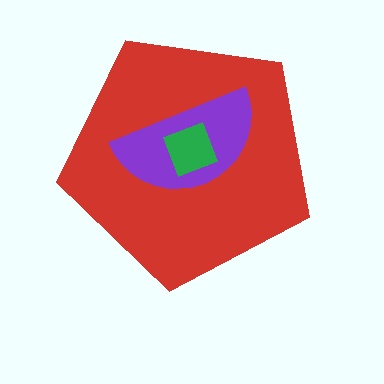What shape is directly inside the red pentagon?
The purple semicircle.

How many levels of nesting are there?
3.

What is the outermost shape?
The red pentagon.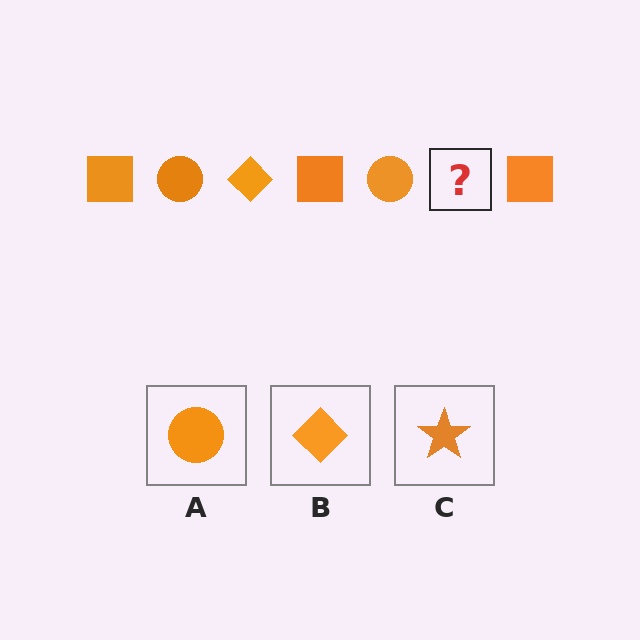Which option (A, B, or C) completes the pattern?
B.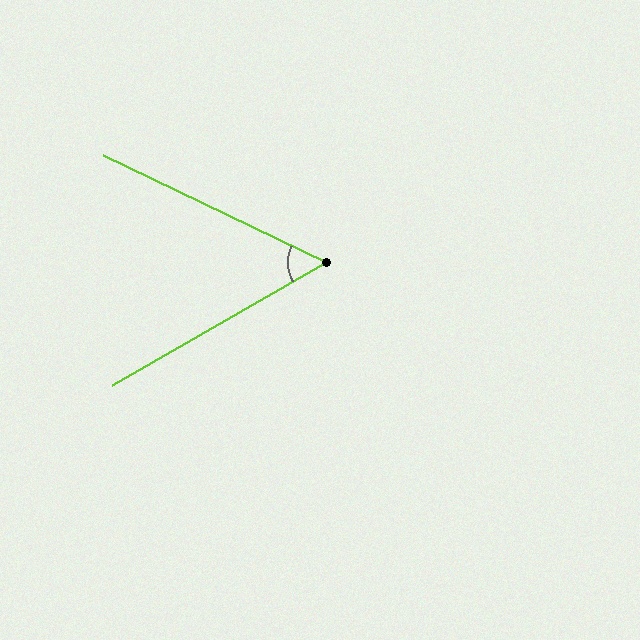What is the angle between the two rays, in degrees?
Approximately 55 degrees.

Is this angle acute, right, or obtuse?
It is acute.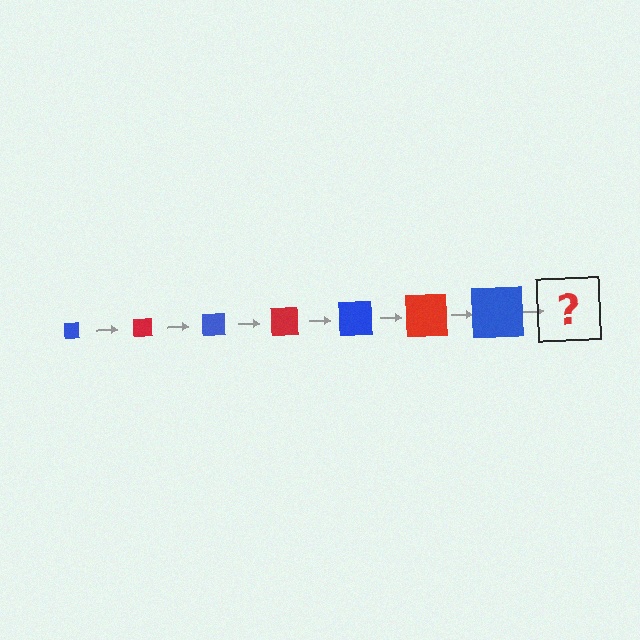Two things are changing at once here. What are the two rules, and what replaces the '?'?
The two rules are that the square grows larger each step and the color cycles through blue and red. The '?' should be a red square, larger than the previous one.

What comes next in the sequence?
The next element should be a red square, larger than the previous one.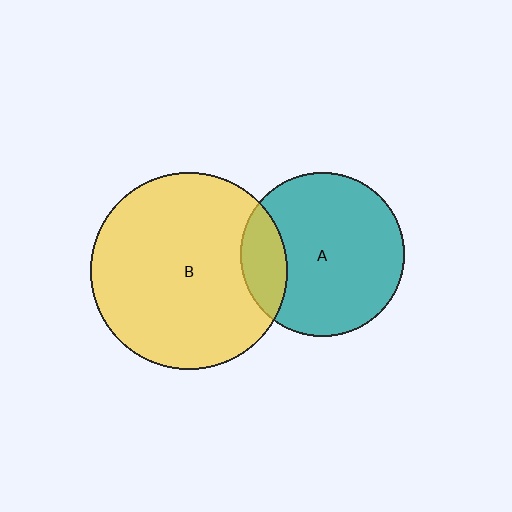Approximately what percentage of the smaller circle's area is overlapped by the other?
Approximately 20%.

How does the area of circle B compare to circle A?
Approximately 1.5 times.